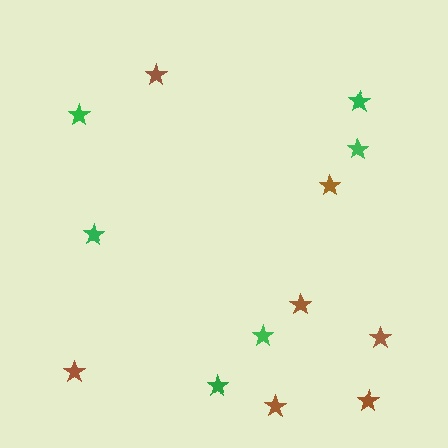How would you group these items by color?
There are 2 groups: one group of brown stars (7) and one group of green stars (6).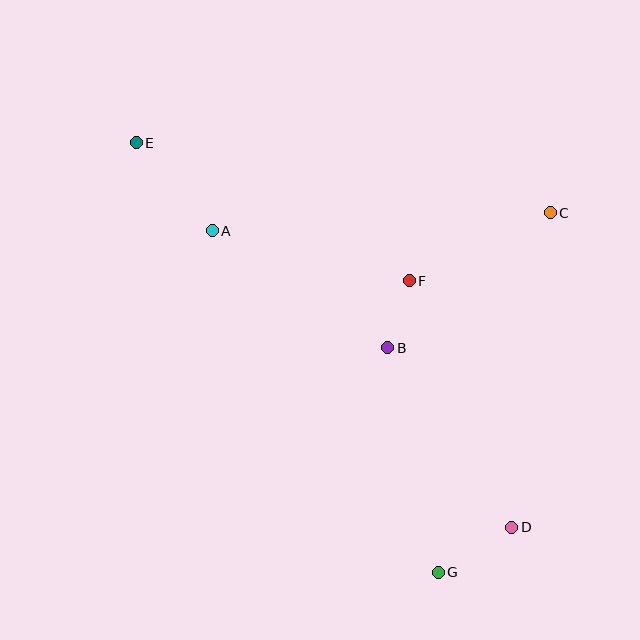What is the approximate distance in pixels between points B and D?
The distance between B and D is approximately 218 pixels.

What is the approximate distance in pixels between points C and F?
The distance between C and F is approximately 156 pixels.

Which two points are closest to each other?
Points B and F are closest to each other.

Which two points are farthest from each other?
Points D and E are farthest from each other.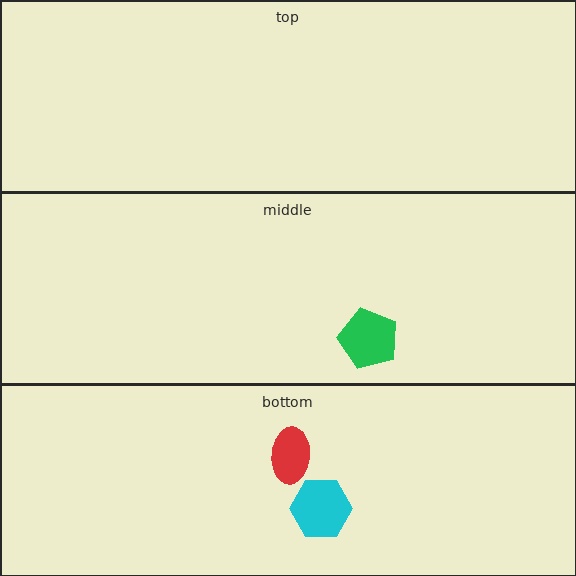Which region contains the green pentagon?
The middle region.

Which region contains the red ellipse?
The bottom region.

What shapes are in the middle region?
The green pentagon.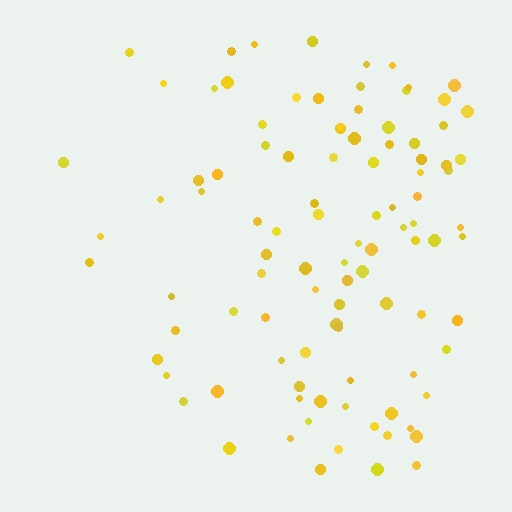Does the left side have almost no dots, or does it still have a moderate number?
Still a moderate number, just noticeably fewer than the right.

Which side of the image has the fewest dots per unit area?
The left.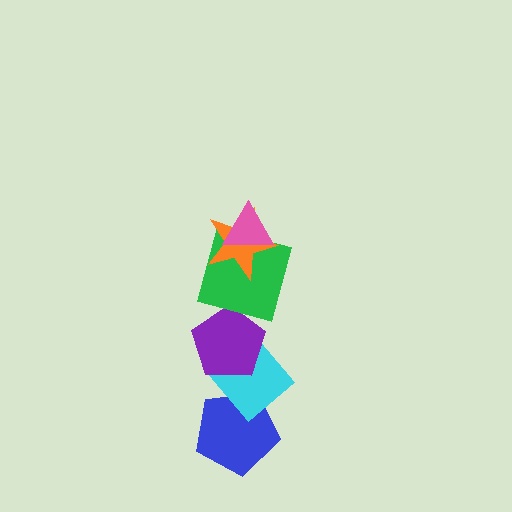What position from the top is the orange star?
The orange star is 2nd from the top.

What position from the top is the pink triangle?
The pink triangle is 1st from the top.